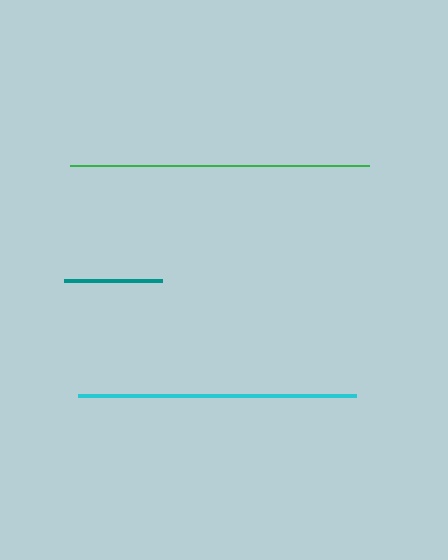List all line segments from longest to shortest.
From longest to shortest: green, cyan, teal.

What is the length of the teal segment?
The teal segment is approximately 98 pixels long.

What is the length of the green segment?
The green segment is approximately 298 pixels long.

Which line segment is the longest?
The green line is the longest at approximately 298 pixels.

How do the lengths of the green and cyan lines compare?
The green and cyan lines are approximately the same length.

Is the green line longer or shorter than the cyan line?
The green line is longer than the cyan line.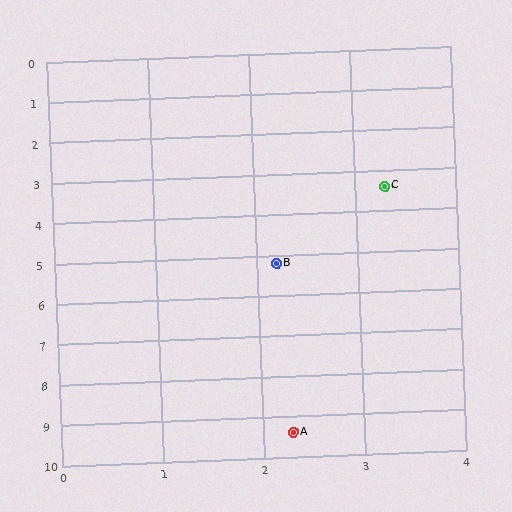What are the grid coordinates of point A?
Point A is at approximately (2.3, 9.4).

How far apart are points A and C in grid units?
Points A and C are about 6.1 grid units apart.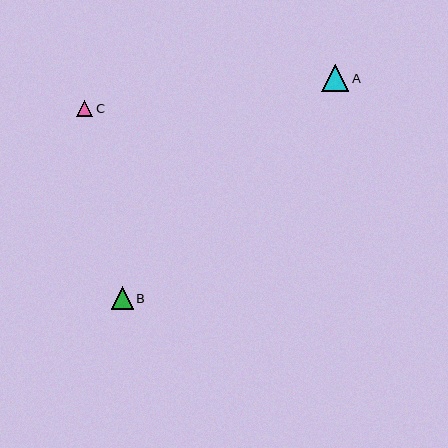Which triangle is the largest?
Triangle A is the largest with a size of approximately 27 pixels.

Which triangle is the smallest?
Triangle C is the smallest with a size of approximately 16 pixels.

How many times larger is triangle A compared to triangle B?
Triangle A is approximately 1.2 times the size of triangle B.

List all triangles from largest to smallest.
From largest to smallest: A, B, C.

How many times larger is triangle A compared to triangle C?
Triangle A is approximately 1.7 times the size of triangle C.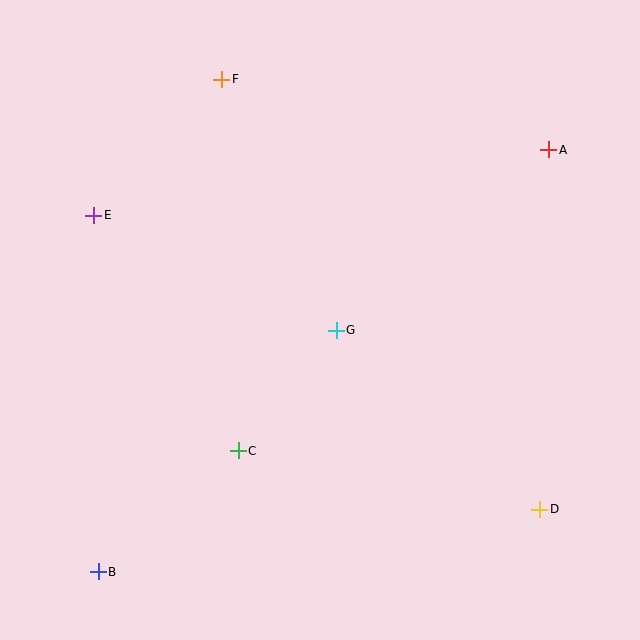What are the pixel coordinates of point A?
Point A is at (549, 150).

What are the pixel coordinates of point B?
Point B is at (98, 572).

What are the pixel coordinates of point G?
Point G is at (336, 330).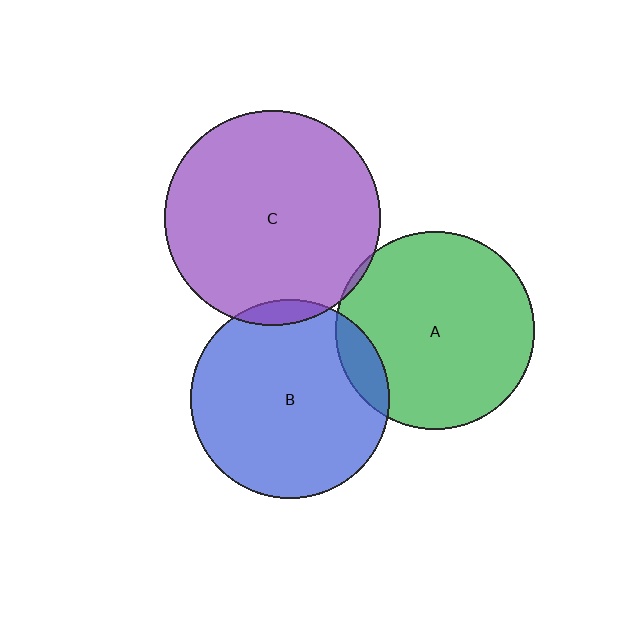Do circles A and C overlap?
Yes.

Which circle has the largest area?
Circle C (purple).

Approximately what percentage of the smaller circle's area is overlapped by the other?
Approximately 5%.